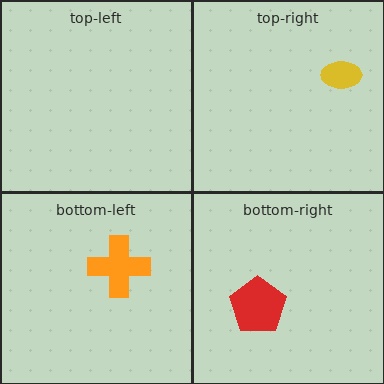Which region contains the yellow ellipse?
The top-right region.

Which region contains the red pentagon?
The bottom-right region.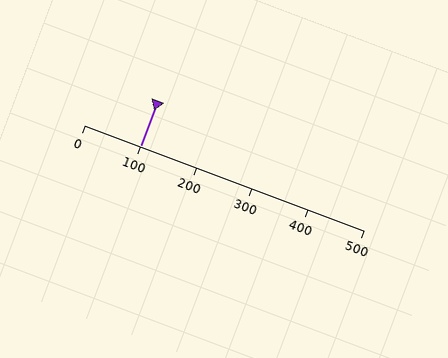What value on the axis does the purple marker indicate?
The marker indicates approximately 100.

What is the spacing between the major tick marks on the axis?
The major ticks are spaced 100 apart.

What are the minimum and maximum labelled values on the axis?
The axis runs from 0 to 500.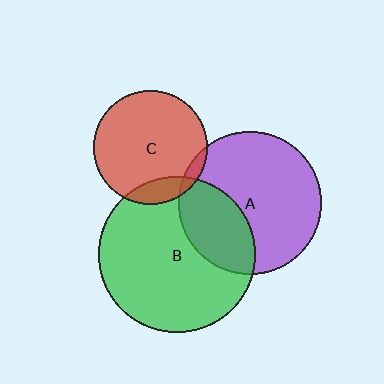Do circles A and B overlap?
Yes.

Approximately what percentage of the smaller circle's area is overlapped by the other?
Approximately 30%.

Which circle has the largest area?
Circle B (green).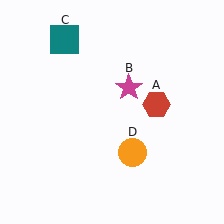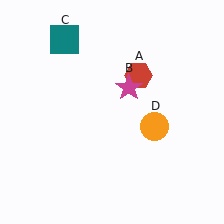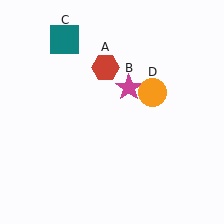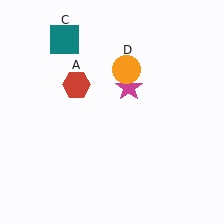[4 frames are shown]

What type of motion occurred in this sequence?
The red hexagon (object A), orange circle (object D) rotated counterclockwise around the center of the scene.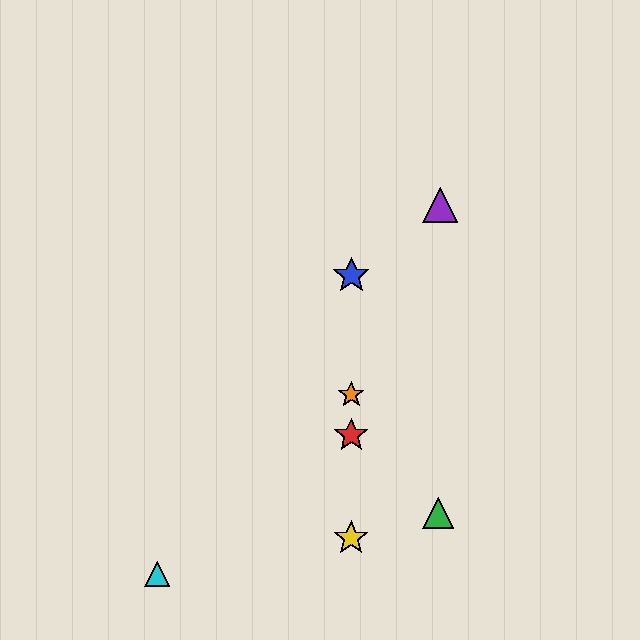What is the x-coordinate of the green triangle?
The green triangle is at x≈438.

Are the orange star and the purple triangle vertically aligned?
No, the orange star is at x≈351 and the purple triangle is at x≈440.